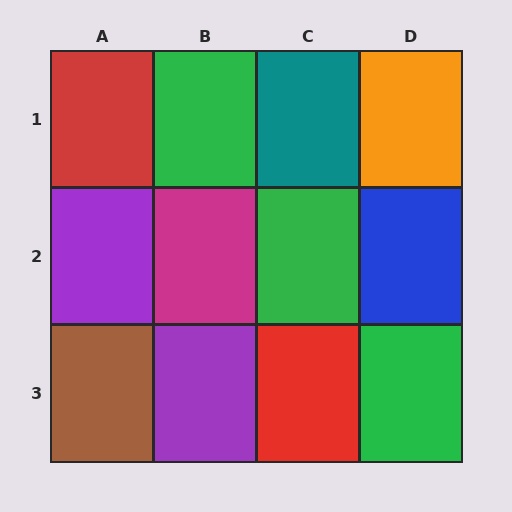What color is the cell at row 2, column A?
Purple.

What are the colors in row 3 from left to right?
Brown, purple, red, green.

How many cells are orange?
1 cell is orange.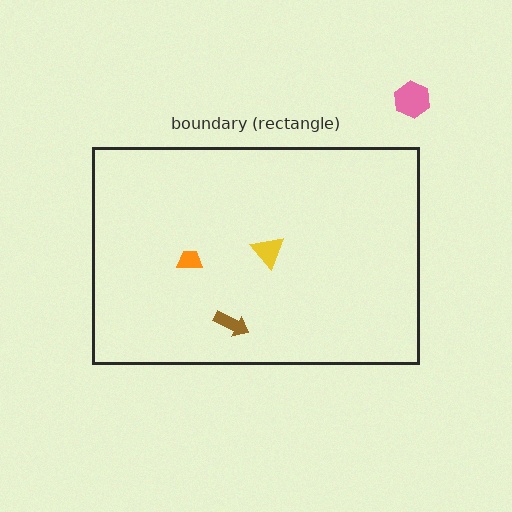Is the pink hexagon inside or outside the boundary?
Outside.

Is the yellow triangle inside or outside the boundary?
Inside.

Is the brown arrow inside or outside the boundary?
Inside.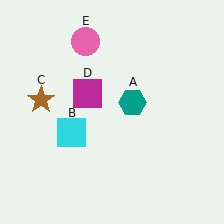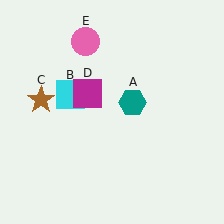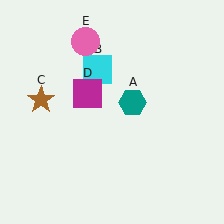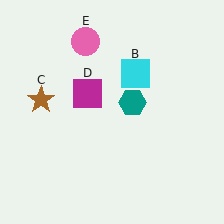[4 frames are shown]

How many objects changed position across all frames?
1 object changed position: cyan square (object B).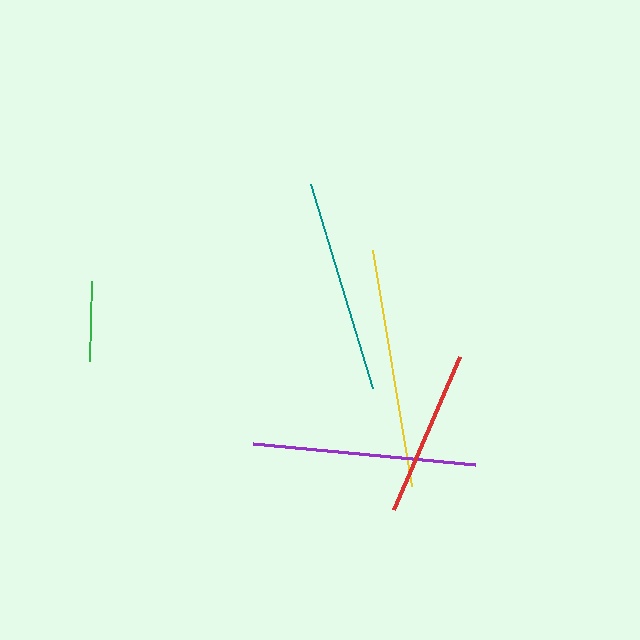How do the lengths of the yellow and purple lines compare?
The yellow and purple lines are approximately the same length.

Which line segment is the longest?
The yellow line is the longest at approximately 239 pixels.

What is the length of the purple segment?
The purple segment is approximately 223 pixels long.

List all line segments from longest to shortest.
From longest to shortest: yellow, purple, teal, red, green.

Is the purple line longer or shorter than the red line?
The purple line is longer than the red line.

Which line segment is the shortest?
The green line is the shortest at approximately 79 pixels.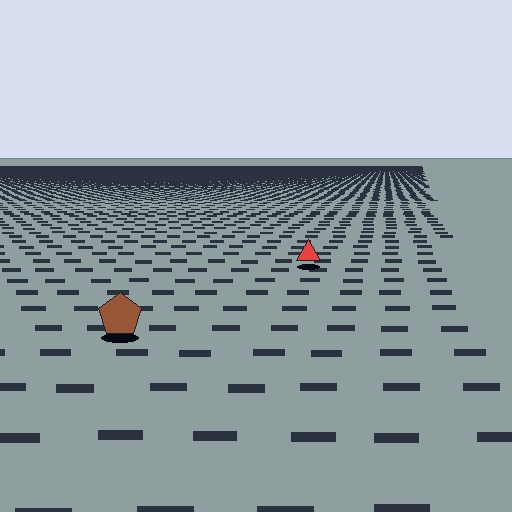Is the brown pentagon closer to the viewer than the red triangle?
Yes. The brown pentagon is closer — you can tell from the texture gradient: the ground texture is coarser near it.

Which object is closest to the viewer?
The brown pentagon is closest. The texture marks near it are larger and more spread out.